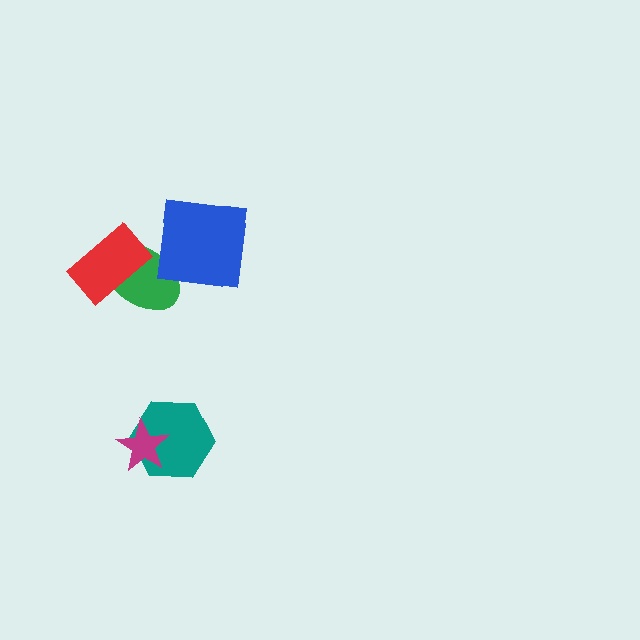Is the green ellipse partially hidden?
Yes, it is partially covered by another shape.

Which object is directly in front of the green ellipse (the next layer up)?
The red rectangle is directly in front of the green ellipse.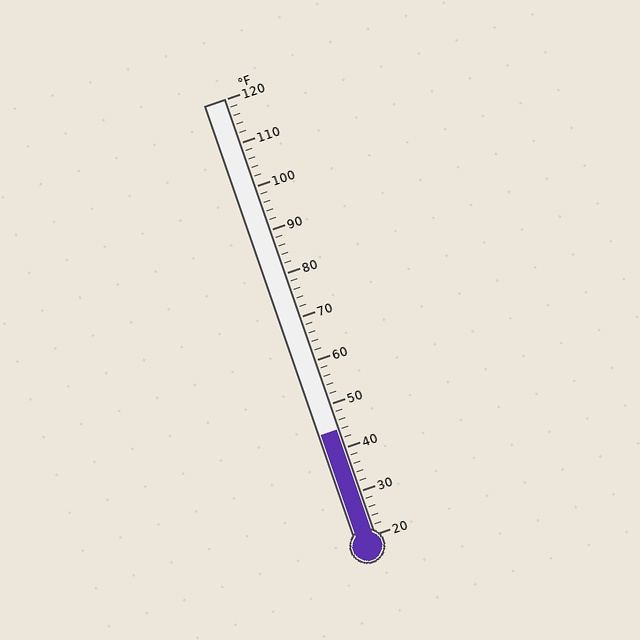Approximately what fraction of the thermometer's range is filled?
The thermometer is filled to approximately 25% of its range.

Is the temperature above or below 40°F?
The temperature is above 40°F.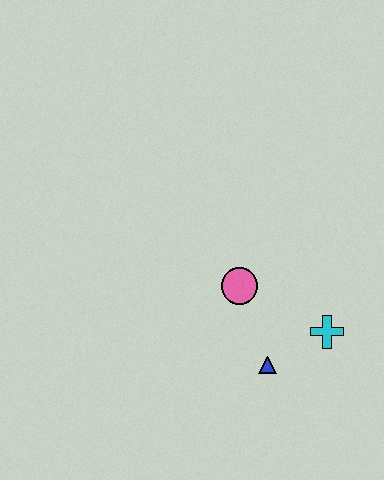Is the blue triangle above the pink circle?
No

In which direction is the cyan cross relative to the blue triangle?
The cyan cross is to the right of the blue triangle.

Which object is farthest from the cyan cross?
The pink circle is farthest from the cyan cross.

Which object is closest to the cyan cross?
The blue triangle is closest to the cyan cross.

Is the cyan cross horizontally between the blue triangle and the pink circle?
No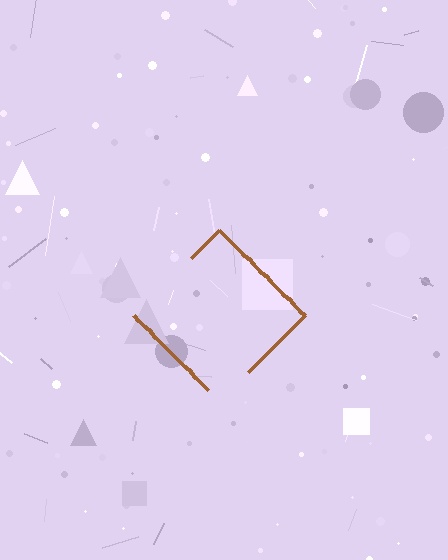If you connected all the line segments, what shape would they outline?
They would outline a diamond.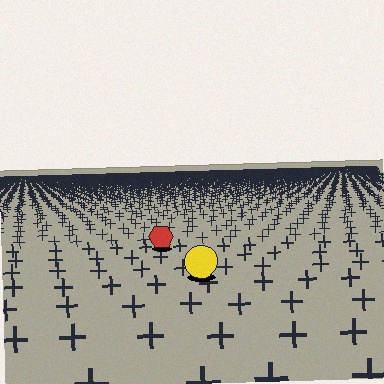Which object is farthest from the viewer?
The red hexagon is farthest from the viewer. It appears smaller and the ground texture around it is denser.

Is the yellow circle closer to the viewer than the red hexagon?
Yes. The yellow circle is closer — you can tell from the texture gradient: the ground texture is coarser near it.